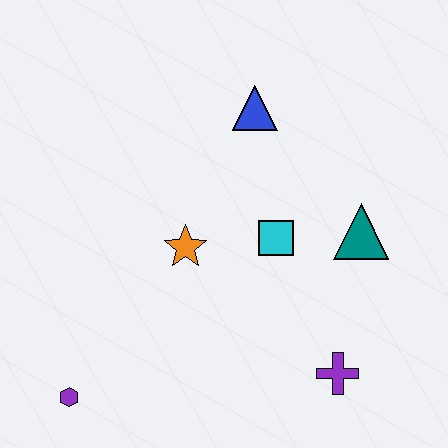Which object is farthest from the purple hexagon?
The blue triangle is farthest from the purple hexagon.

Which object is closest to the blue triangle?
The cyan square is closest to the blue triangle.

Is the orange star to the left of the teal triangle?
Yes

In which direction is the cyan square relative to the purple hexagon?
The cyan square is to the right of the purple hexagon.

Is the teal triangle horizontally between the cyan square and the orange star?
No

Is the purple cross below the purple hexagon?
No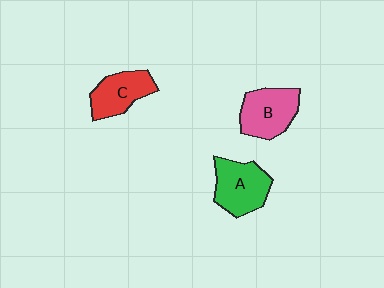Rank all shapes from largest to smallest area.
From largest to smallest: A (green), B (pink), C (red).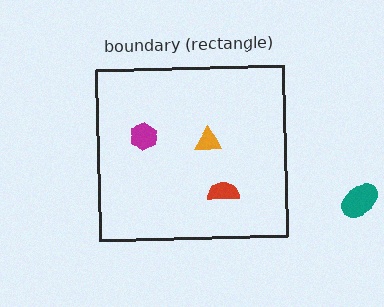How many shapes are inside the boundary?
3 inside, 1 outside.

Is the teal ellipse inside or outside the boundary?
Outside.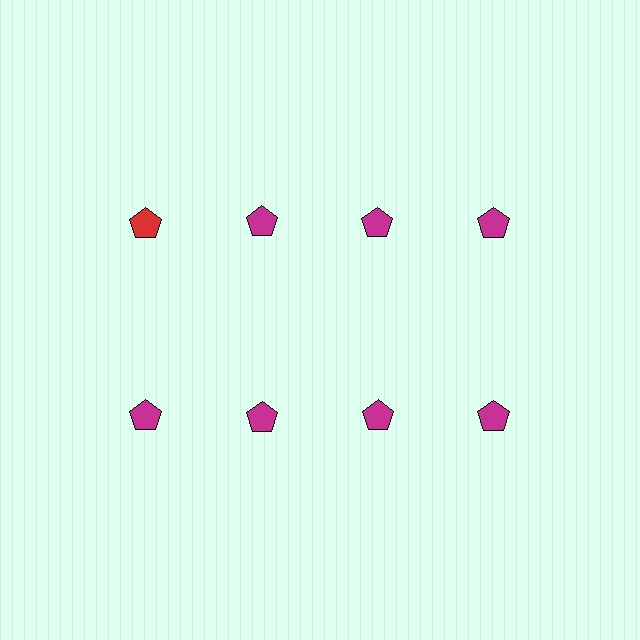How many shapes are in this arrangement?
There are 8 shapes arranged in a grid pattern.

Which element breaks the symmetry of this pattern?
The red pentagon in the top row, leftmost column breaks the symmetry. All other shapes are magenta pentagons.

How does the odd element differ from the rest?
It has a different color: red instead of magenta.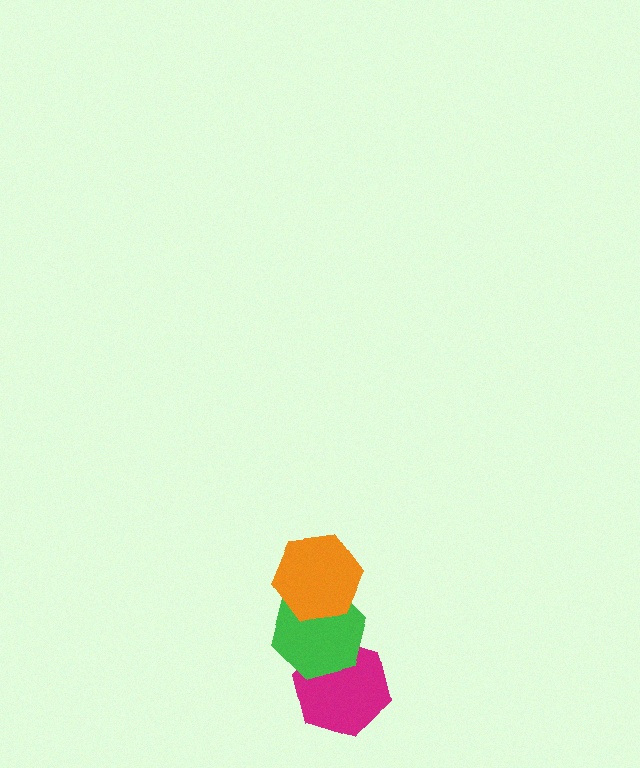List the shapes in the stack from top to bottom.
From top to bottom: the orange hexagon, the green hexagon, the magenta hexagon.